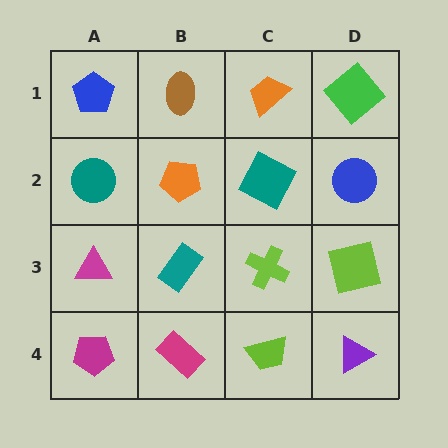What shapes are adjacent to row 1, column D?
A blue circle (row 2, column D), an orange trapezoid (row 1, column C).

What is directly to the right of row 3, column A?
A teal rectangle.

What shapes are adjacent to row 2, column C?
An orange trapezoid (row 1, column C), a lime cross (row 3, column C), an orange pentagon (row 2, column B), a blue circle (row 2, column D).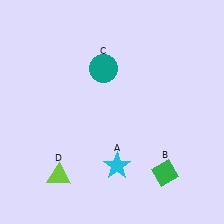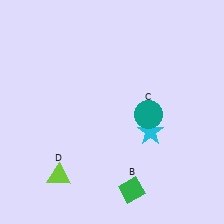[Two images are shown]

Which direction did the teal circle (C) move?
The teal circle (C) moved down.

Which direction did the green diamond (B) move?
The green diamond (B) moved left.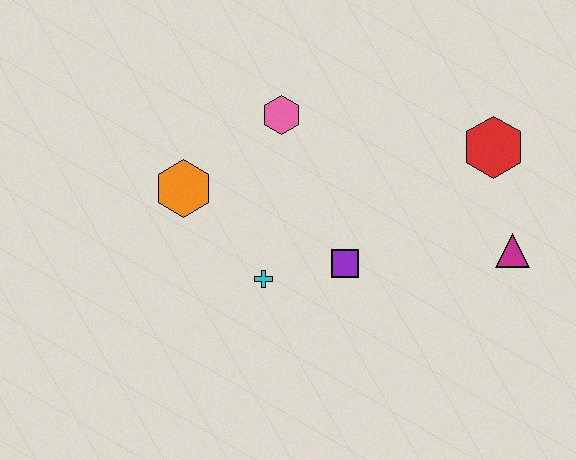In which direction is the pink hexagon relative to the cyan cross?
The pink hexagon is above the cyan cross.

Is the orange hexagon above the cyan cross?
Yes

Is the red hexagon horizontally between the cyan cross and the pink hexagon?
No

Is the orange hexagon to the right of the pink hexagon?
No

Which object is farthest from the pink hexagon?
The magenta triangle is farthest from the pink hexagon.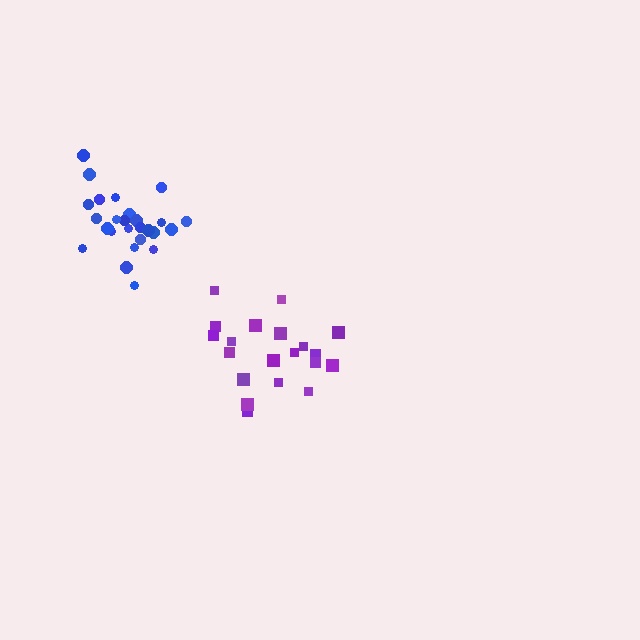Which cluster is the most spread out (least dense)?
Purple.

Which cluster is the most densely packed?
Blue.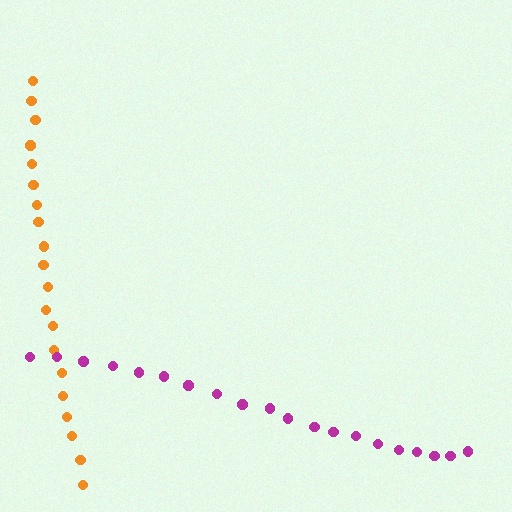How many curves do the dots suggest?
There are 2 distinct paths.